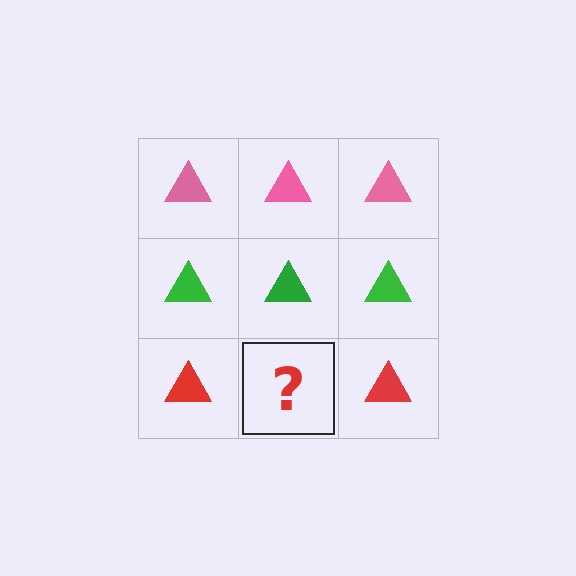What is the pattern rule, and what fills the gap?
The rule is that each row has a consistent color. The gap should be filled with a red triangle.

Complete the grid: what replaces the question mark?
The question mark should be replaced with a red triangle.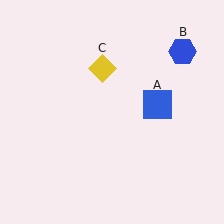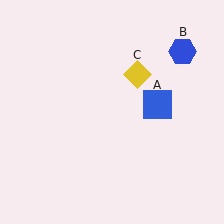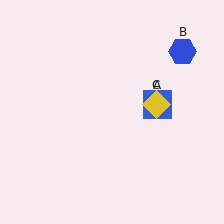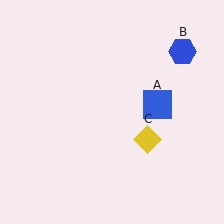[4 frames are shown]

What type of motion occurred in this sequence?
The yellow diamond (object C) rotated clockwise around the center of the scene.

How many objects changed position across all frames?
1 object changed position: yellow diamond (object C).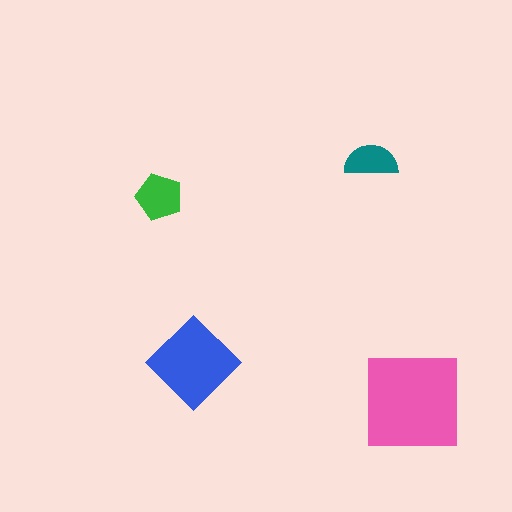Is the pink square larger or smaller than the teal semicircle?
Larger.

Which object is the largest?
The pink square.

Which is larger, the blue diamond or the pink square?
The pink square.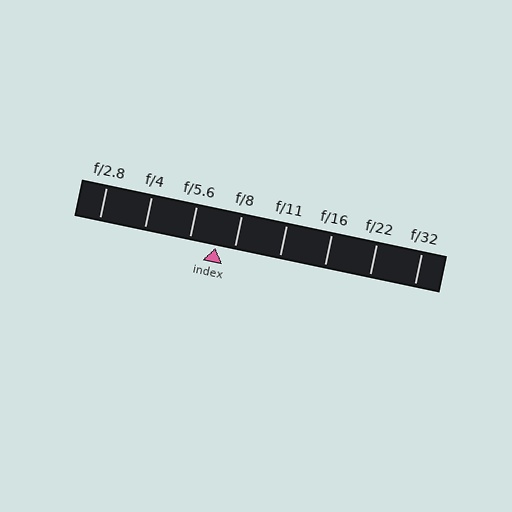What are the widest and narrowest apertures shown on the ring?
The widest aperture shown is f/2.8 and the narrowest is f/32.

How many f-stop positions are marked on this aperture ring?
There are 8 f-stop positions marked.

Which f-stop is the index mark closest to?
The index mark is closest to f/8.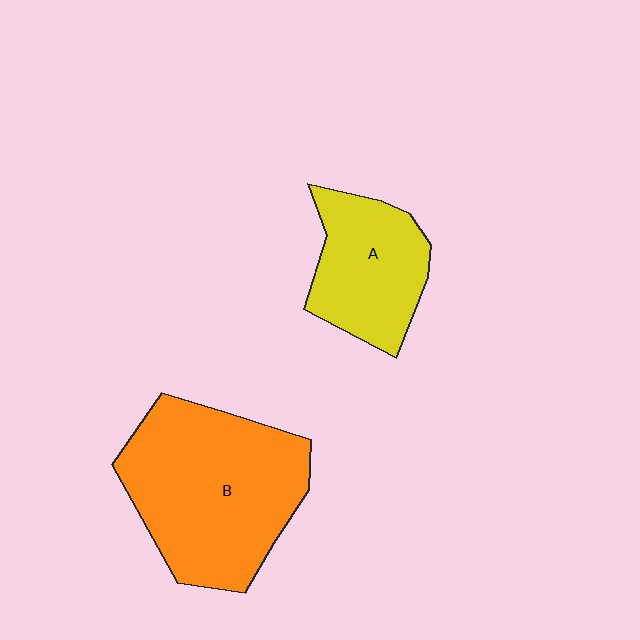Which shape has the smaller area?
Shape A (yellow).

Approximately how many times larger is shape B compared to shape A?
Approximately 1.8 times.